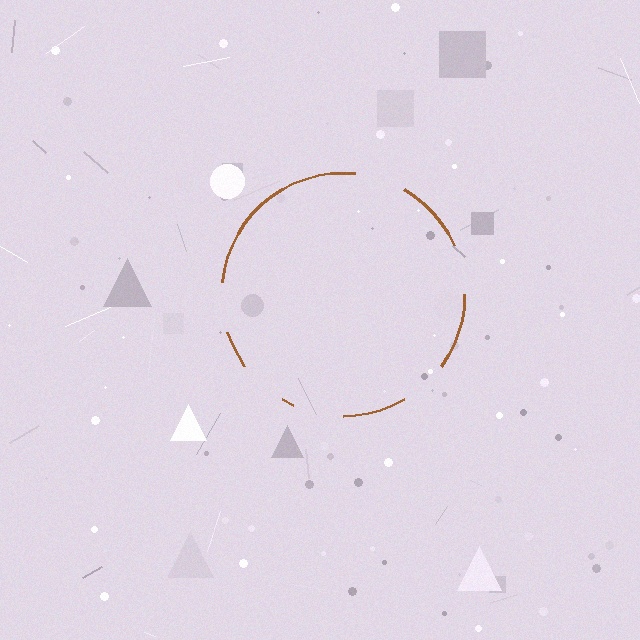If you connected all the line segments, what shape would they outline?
They would outline a circle.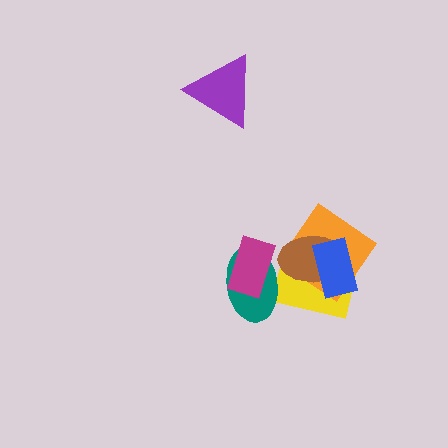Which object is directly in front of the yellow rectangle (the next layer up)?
The orange diamond is directly in front of the yellow rectangle.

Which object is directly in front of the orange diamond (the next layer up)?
The brown ellipse is directly in front of the orange diamond.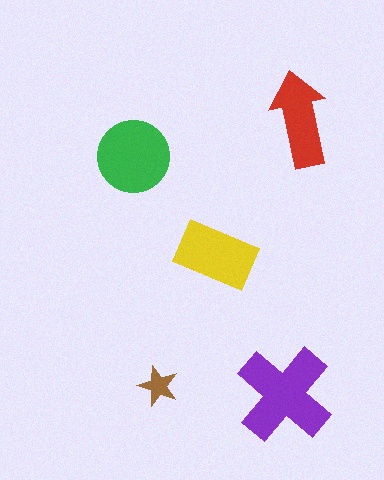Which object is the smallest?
The brown star.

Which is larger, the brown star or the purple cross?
The purple cross.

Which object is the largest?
The purple cross.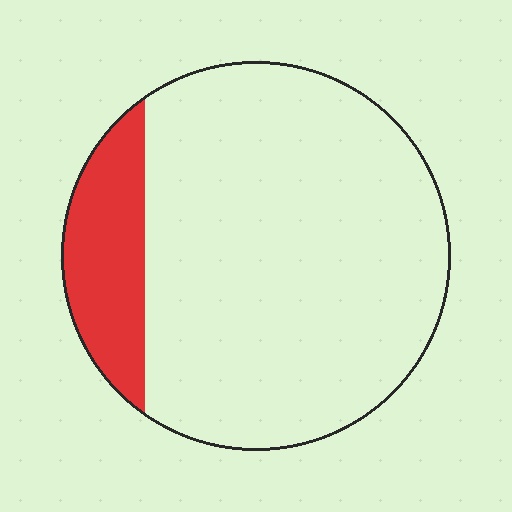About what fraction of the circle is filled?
About one sixth (1/6).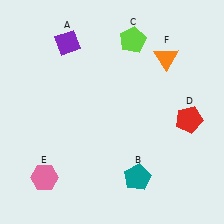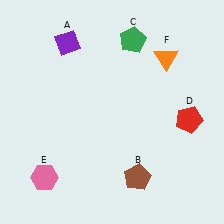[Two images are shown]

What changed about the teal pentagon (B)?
In Image 1, B is teal. In Image 2, it changed to brown.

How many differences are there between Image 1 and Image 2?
There are 2 differences between the two images.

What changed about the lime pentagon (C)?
In Image 1, C is lime. In Image 2, it changed to green.